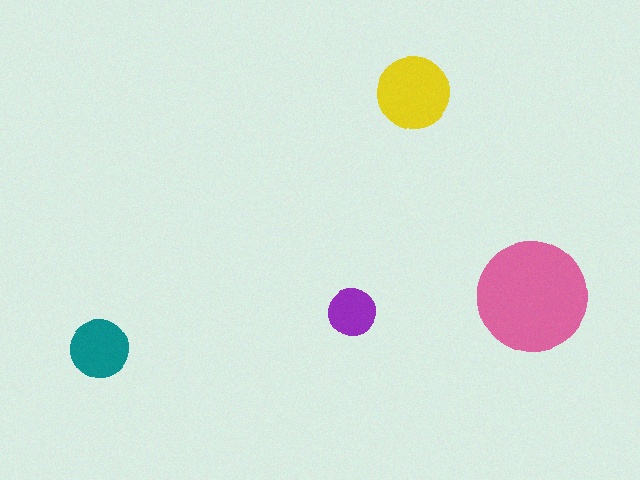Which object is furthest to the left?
The teal circle is leftmost.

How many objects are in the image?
There are 4 objects in the image.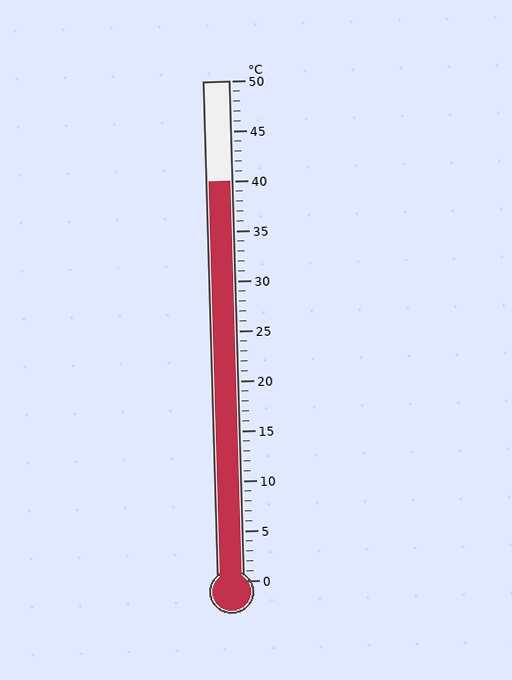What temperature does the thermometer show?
The thermometer shows approximately 40°C.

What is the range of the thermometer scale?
The thermometer scale ranges from 0°C to 50°C.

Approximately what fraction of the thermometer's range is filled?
The thermometer is filled to approximately 80% of its range.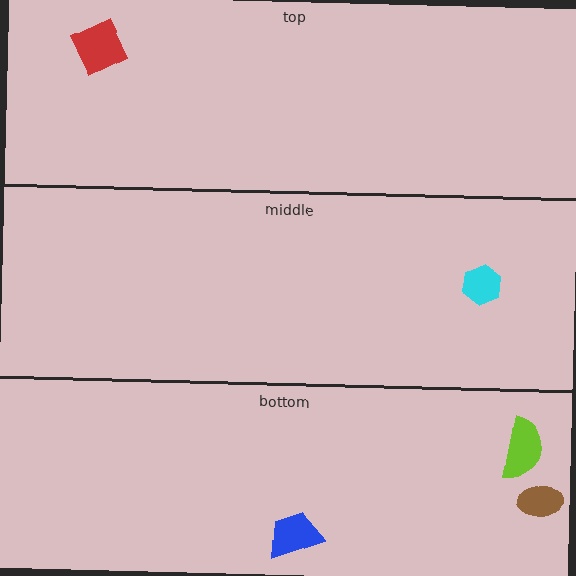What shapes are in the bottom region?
The lime semicircle, the blue trapezoid, the brown ellipse.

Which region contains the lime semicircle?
The bottom region.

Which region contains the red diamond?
The top region.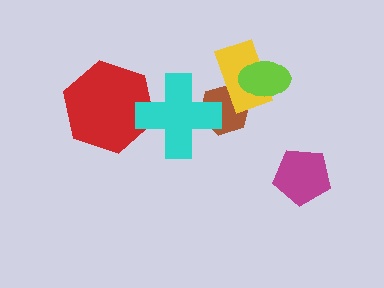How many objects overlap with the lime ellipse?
1 object overlaps with the lime ellipse.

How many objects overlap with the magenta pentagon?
0 objects overlap with the magenta pentagon.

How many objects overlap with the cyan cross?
2 objects overlap with the cyan cross.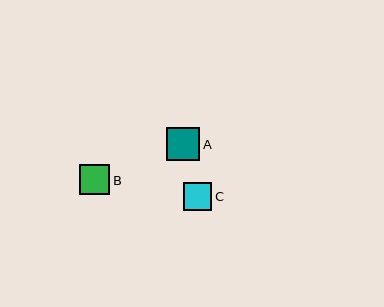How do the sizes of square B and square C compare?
Square B and square C are approximately the same size.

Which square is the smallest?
Square C is the smallest with a size of approximately 28 pixels.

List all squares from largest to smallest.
From largest to smallest: A, B, C.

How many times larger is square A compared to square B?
Square A is approximately 1.1 times the size of square B.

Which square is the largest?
Square A is the largest with a size of approximately 33 pixels.